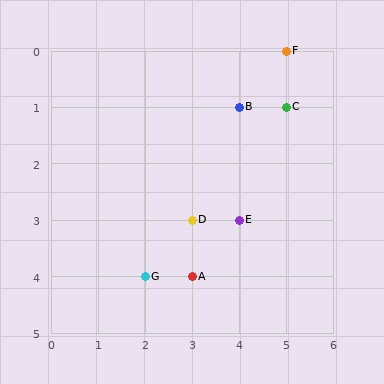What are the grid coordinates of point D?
Point D is at grid coordinates (3, 3).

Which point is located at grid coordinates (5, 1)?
Point C is at (5, 1).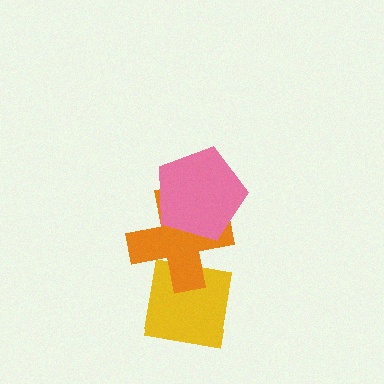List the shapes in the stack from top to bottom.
From top to bottom: the pink pentagon, the orange cross, the yellow square.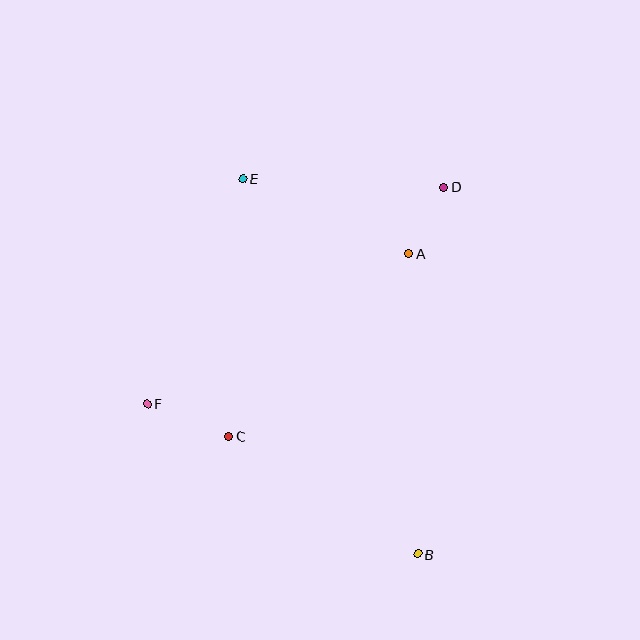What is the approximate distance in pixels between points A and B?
The distance between A and B is approximately 301 pixels.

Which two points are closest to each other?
Points A and D are closest to each other.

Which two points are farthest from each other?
Points B and E are farthest from each other.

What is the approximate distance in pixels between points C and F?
The distance between C and F is approximately 88 pixels.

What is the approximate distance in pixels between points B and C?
The distance between B and C is approximately 222 pixels.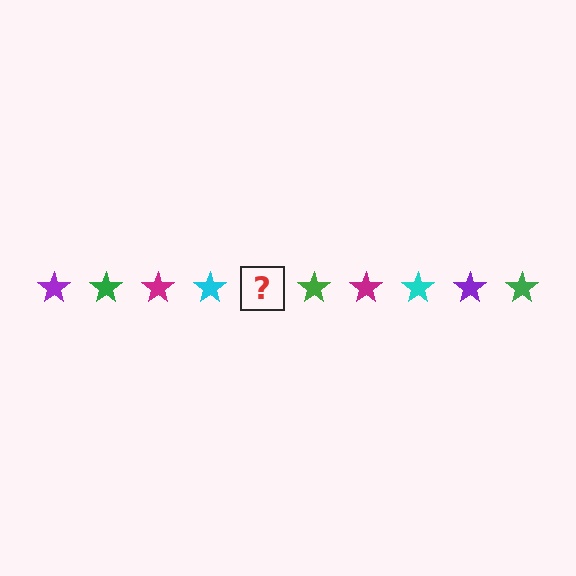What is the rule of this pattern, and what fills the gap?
The rule is that the pattern cycles through purple, green, magenta, cyan stars. The gap should be filled with a purple star.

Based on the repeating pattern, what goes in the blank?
The blank should be a purple star.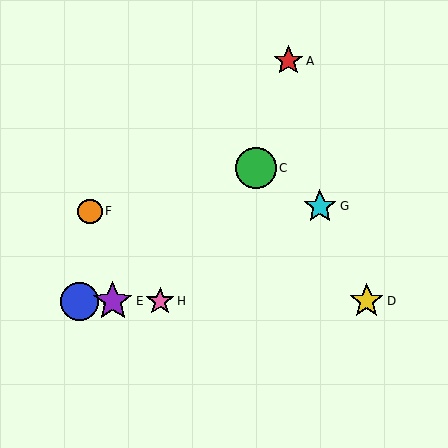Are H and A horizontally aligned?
No, H is at y≈301 and A is at y≈61.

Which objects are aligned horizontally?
Objects B, D, E, H are aligned horizontally.